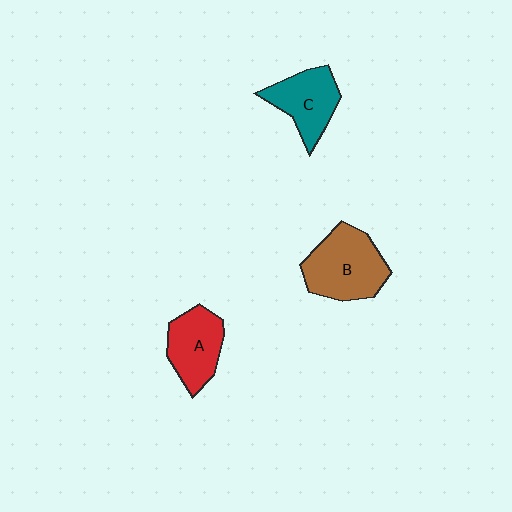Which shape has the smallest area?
Shape C (teal).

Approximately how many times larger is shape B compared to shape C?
Approximately 1.3 times.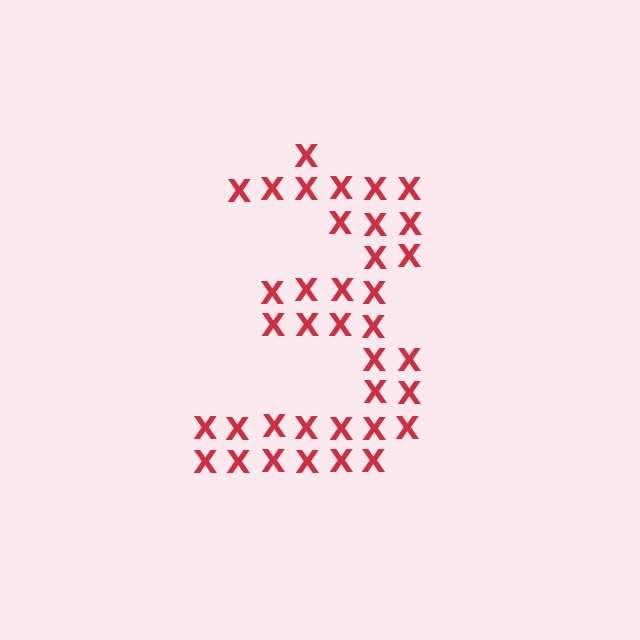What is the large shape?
The large shape is the digit 3.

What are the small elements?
The small elements are letter X's.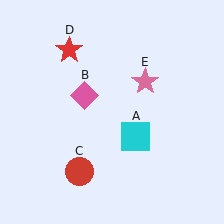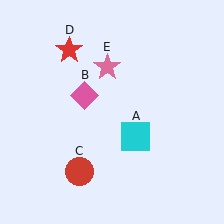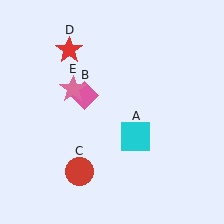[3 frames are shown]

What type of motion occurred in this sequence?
The pink star (object E) rotated counterclockwise around the center of the scene.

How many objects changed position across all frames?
1 object changed position: pink star (object E).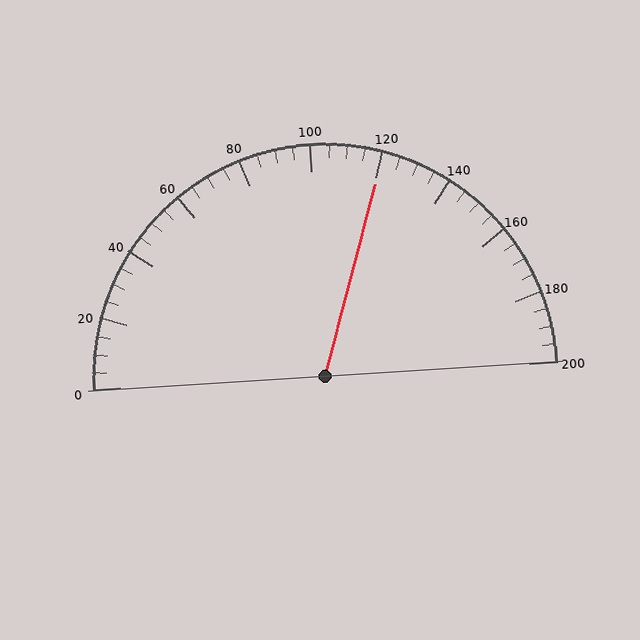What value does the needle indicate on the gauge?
The needle indicates approximately 120.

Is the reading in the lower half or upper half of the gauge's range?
The reading is in the upper half of the range (0 to 200).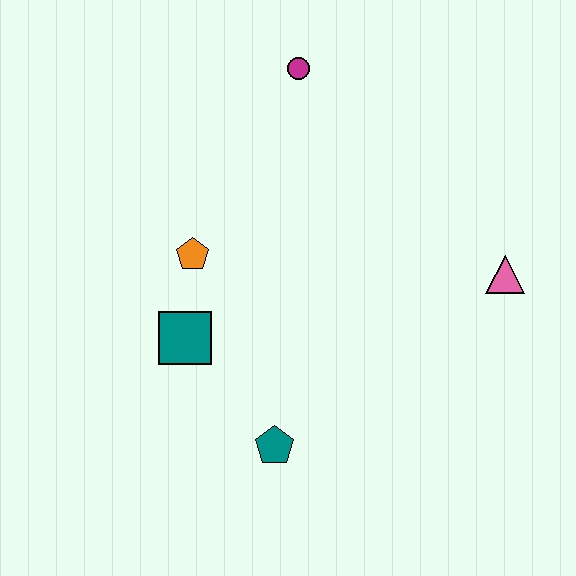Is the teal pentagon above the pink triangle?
No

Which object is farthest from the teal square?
The pink triangle is farthest from the teal square.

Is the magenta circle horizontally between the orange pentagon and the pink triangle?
Yes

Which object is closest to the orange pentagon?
The teal square is closest to the orange pentagon.